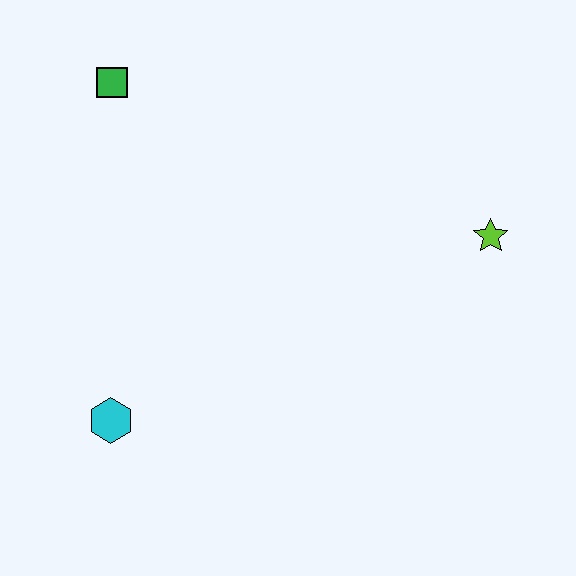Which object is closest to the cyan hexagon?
The green square is closest to the cyan hexagon.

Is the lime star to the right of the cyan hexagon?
Yes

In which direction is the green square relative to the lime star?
The green square is to the left of the lime star.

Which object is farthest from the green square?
The lime star is farthest from the green square.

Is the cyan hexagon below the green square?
Yes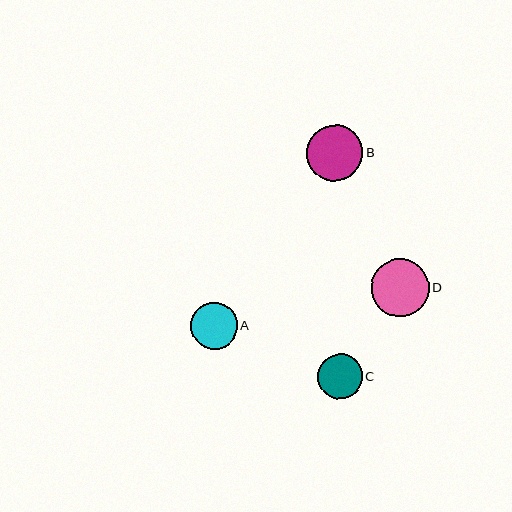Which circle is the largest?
Circle D is the largest with a size of approximately 58 pixels.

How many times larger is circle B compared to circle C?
Circle B is approximately 1.3 times the size of circle C.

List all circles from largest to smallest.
From largest to smallest: D, B, A, C.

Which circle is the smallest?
Circle C is the smallest with a size of approximately 45 pixels.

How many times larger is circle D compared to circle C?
Circle D is approximately 1.3 times the size of circle C.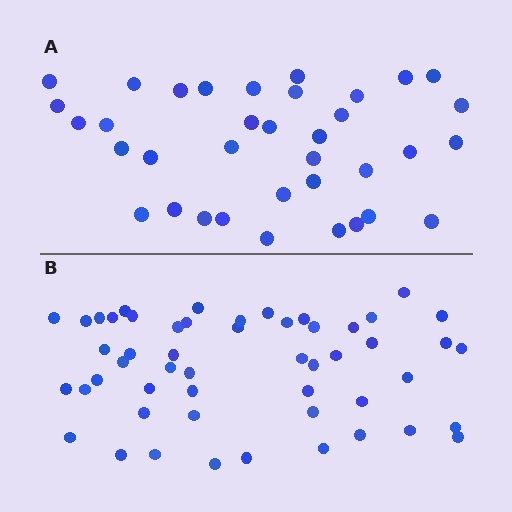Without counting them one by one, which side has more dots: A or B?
Region B (the bottom region) has more dots.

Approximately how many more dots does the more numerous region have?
Region B has approximately 15 more dots than region A.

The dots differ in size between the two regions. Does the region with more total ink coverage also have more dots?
No. Region A has more total ink coverage because its dots are larger, but region B actually contains more individual dots. Total area can be misleading — the number of items is what matters here.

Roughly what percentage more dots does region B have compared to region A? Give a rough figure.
About 45% more.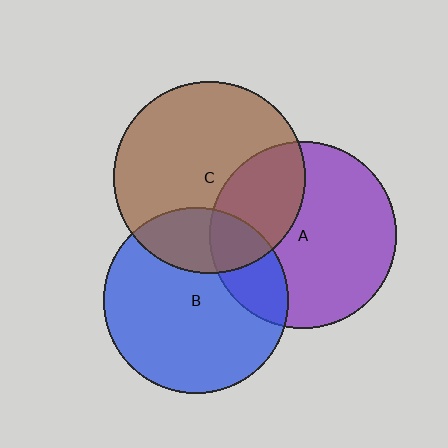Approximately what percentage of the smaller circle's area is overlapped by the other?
Approximately 30%.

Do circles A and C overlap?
Yes.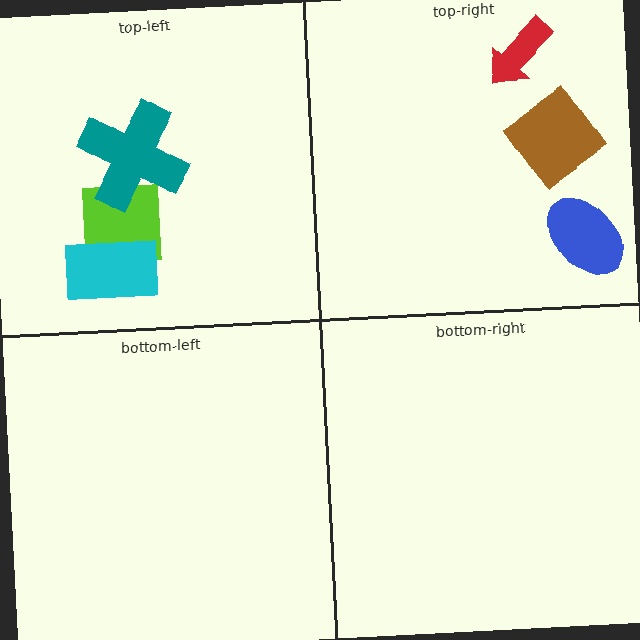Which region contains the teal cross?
The top-left region.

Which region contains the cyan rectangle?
The top-left region.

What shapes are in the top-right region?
The red arrow, the blue ellipse, the brown diamond.